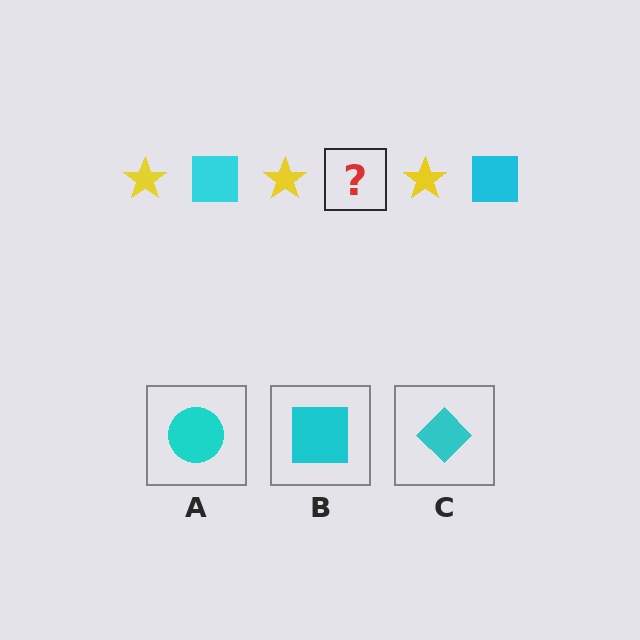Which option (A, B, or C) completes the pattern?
B.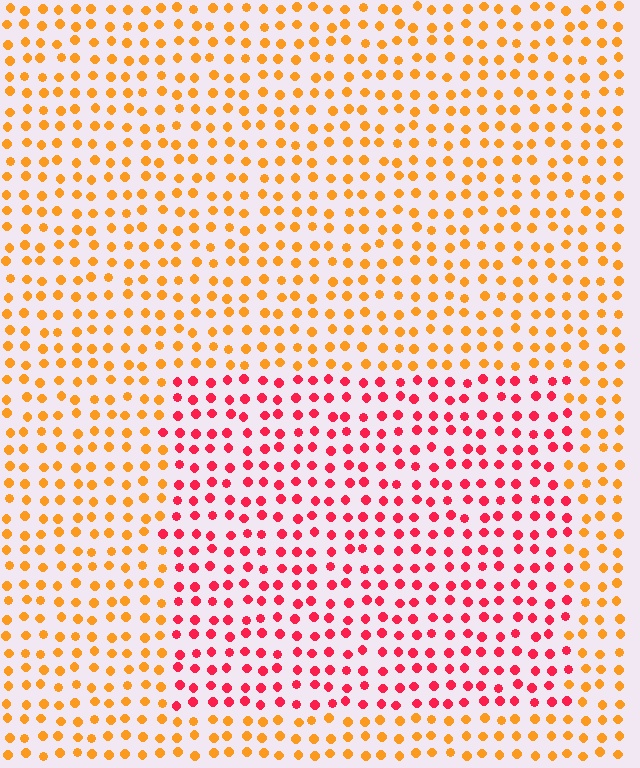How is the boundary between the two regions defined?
The boundary is defined purely by a slight shift in hue (about 46 degrees). Spacing, size, and orientation are identical on both sides.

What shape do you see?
I see a rectangle.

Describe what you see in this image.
The image is filled with small orange elements in a uniform arrangement. A rectangle-shaped region is visible where the elements are tinted to a slightly different hue, forming a subtle color boundary.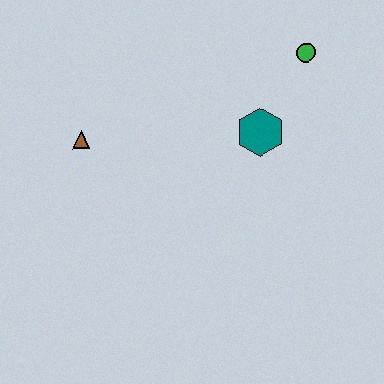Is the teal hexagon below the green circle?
Yes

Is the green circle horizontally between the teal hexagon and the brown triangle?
No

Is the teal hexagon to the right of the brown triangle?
Yes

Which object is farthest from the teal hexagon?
The brown triangle is farthest from the teal hexagon.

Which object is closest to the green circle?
The teal hexagon is closest to the green circle.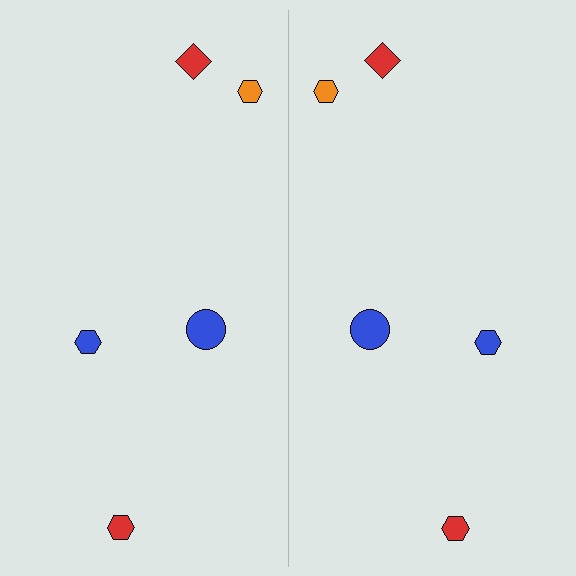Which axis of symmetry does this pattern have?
The pattern has a vertical axis of symmetry running through the center of the image.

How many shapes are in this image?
There are 10 shapes in this image.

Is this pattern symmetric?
Yes, this pattern has bilateral (reflection) symmetry.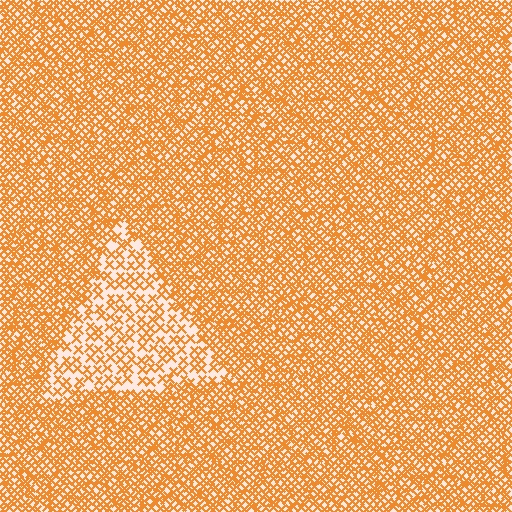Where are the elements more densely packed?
The elements are more densely packed outside the triangle boundary.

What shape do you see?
I see a triangle.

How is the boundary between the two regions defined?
The boundary is defined by a change in element density (approximately 2.1x ratio). All elements are the same color, size, and shape.